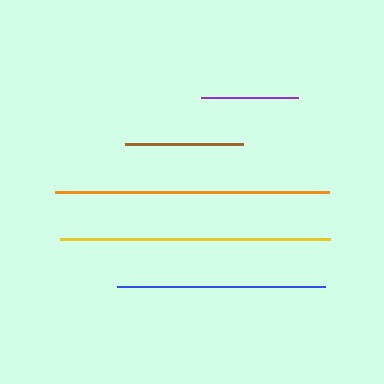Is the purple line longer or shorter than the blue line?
The blue line is longer than the purple line.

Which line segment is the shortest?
The purple line is the shortest at approximately 97 pixels.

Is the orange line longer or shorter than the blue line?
The orange line is longer than the blue line.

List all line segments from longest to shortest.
From longest to shortest: orange, yellow, blue, brown, purple.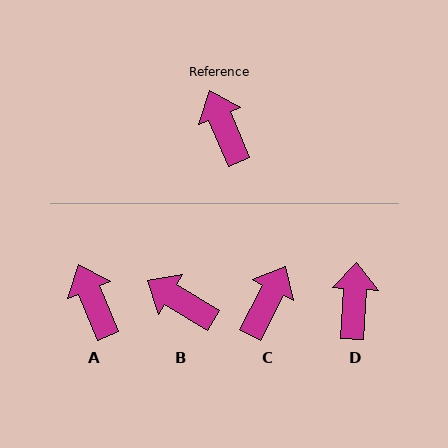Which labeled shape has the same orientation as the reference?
A.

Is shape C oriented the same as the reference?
No, it is off by about 50 degrees.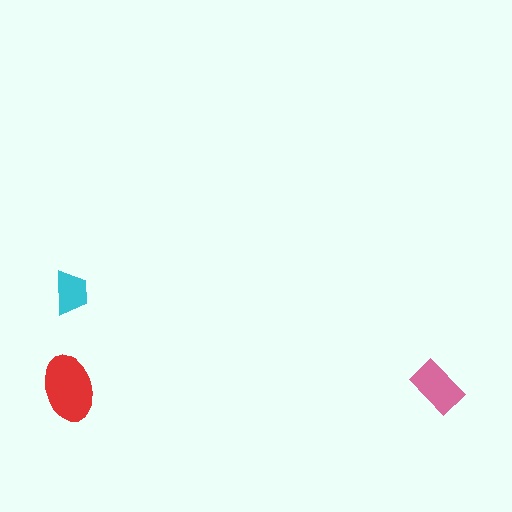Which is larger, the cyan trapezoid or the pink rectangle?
The pink rectangle.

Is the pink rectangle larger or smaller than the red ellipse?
Smaller.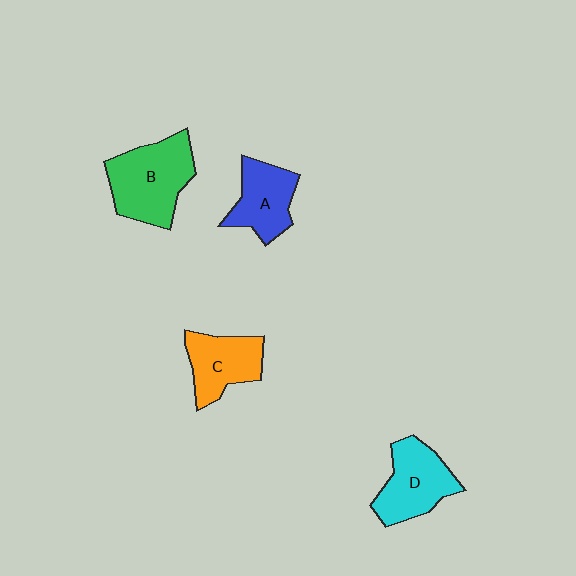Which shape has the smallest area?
Shape A (blue).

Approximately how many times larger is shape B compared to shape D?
Approximately 1.2 times.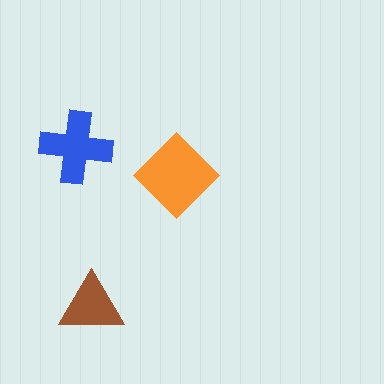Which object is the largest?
The orange diamond.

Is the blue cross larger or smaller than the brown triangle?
Larger.